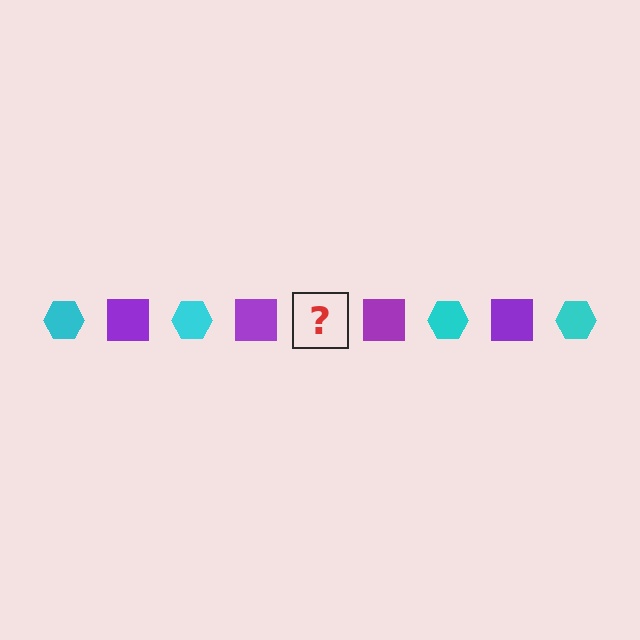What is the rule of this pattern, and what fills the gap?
The rule is that the pattern alternates between cyan hexagon and purple square. The gap should be filled with a cyan hexagon.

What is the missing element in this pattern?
The missing element is a cyan hexagon.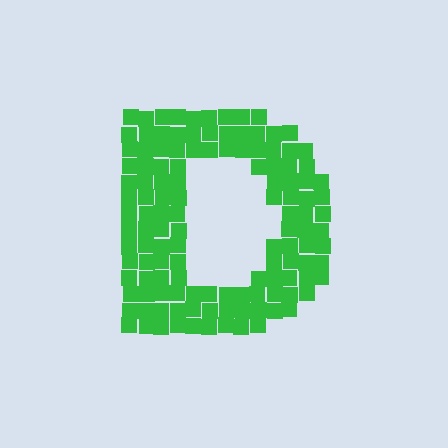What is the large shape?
The large shape is the letter D.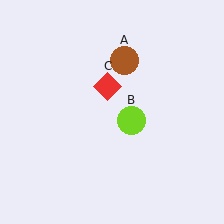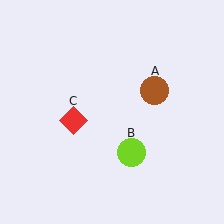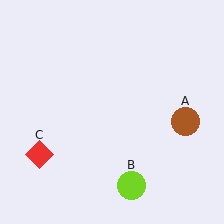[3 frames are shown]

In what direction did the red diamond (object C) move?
The red diamond (object C) moved down and to the left.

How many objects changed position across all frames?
3 objects changed position: brown circle (object A), lime circle (object B), red diamond (object C).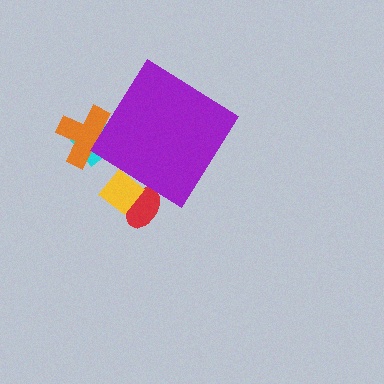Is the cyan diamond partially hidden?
Yes, the cyan diamond is partially hidden behind the purple diamond.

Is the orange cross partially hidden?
Yes, the orange cross is partially hidden behind the purple diamond.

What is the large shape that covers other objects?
A purple diamond.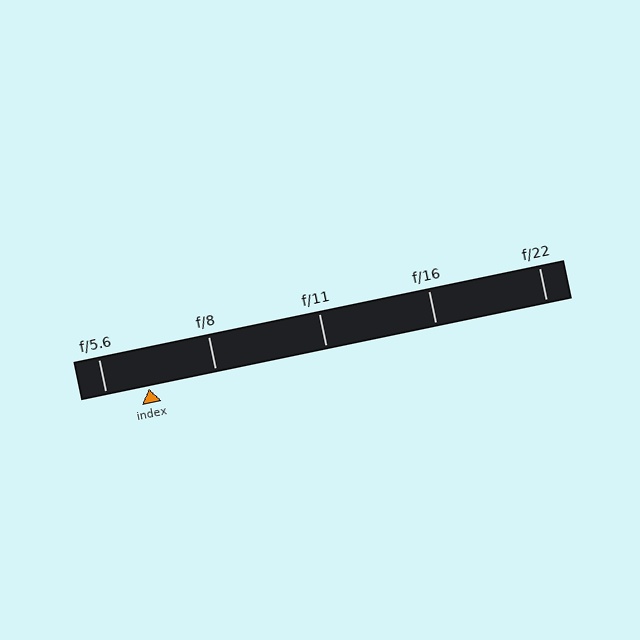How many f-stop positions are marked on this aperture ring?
There are 5 f-stop positions marked.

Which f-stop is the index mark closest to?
The index mark is closest to f/5.6.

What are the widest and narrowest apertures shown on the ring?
The widest aperture shown is f/5.6 and the narrowest is f/22.